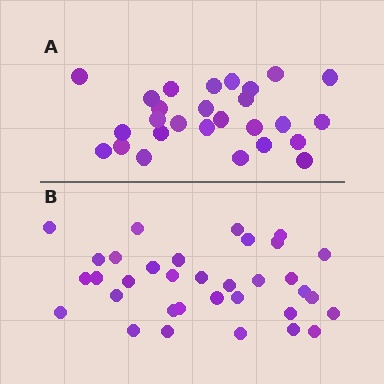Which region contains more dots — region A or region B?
Region B (the bottom region) has more dots.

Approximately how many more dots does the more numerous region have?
Region B has roughly 8 or so more dots than region A.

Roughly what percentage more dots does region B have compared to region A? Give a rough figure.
About 25% more.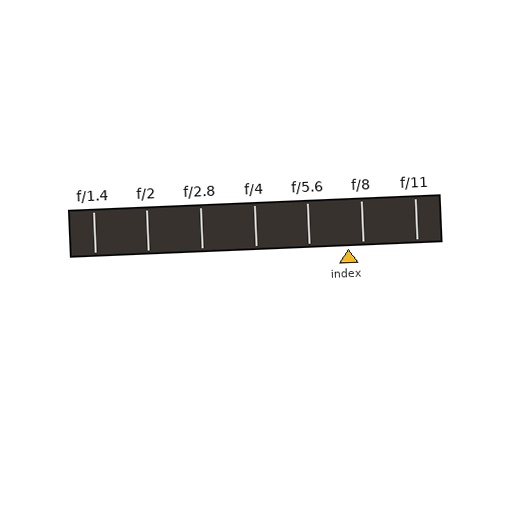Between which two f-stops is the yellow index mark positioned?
The index mark is between f/5.6 and f/8.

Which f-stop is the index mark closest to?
The index mark is closest to f/8.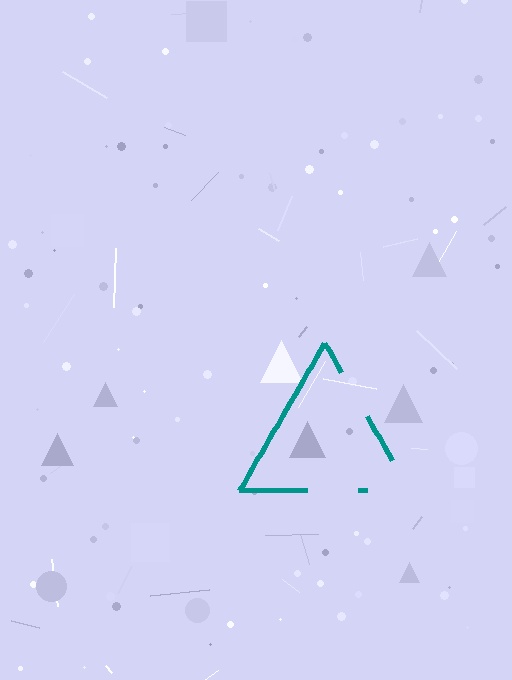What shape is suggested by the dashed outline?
The dashed outline suggests a triangle.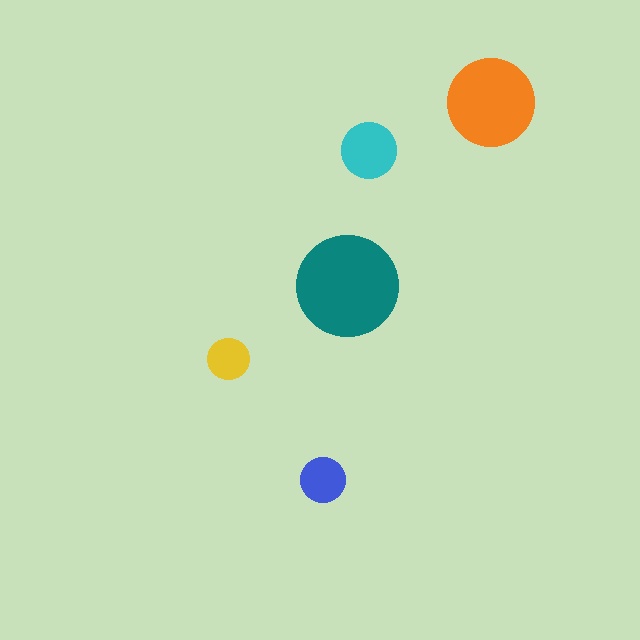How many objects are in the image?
There are 5 objects in the image.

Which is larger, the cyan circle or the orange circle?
The orange one.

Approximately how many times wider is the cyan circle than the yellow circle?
About 1.5 times wider.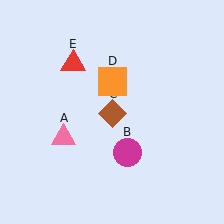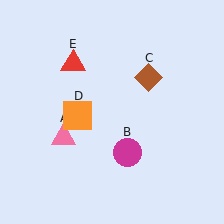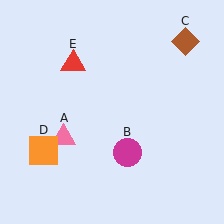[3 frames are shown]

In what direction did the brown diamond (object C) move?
The brown diamond (object C) moved up and to the right.